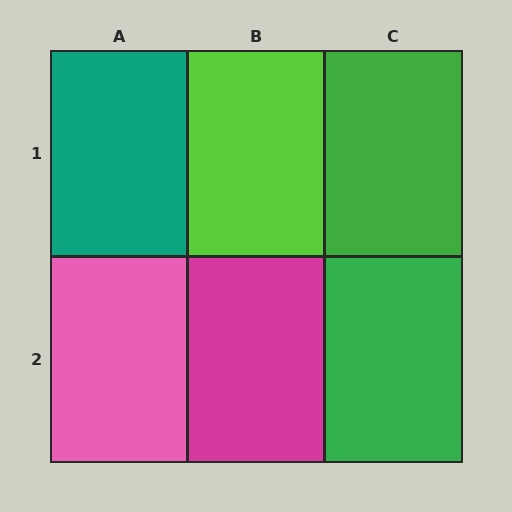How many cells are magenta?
1 cell is magenta.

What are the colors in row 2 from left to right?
Pink, magenta, green.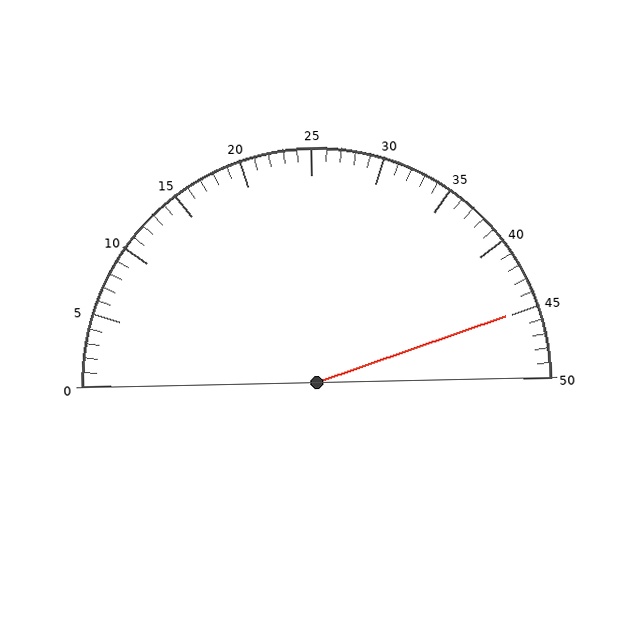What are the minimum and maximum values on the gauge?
The gauge ranges from 0 to 50.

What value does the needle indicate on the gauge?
The needle indicates approximately 45.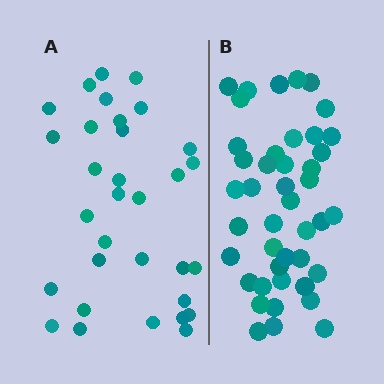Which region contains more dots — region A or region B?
Region B (the right region) has more dots.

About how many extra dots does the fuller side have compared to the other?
Region B has roughly 12 or so more dots than region A.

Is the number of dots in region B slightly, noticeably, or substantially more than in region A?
Region B has noticeably more, but not dramatically so. The ratio is roughly 1.3 to 1.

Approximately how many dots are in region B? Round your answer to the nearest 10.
About 40 dots. (The exact count is 43, which rounds to 40.)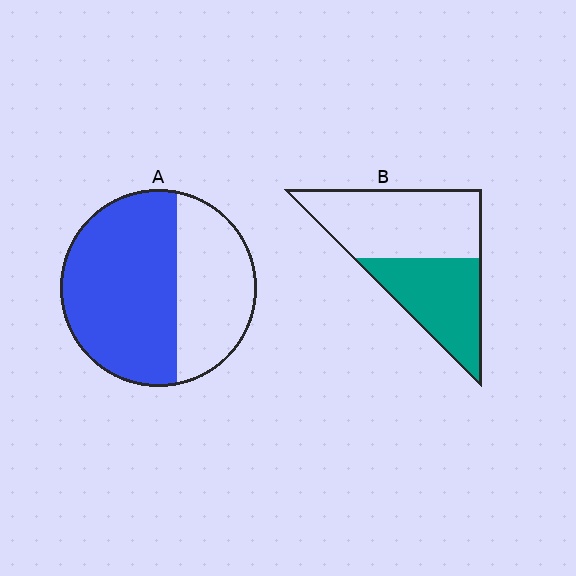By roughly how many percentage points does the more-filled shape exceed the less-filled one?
By roughly 20 percentage points (A over B).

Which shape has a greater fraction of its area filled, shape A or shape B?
Shape A.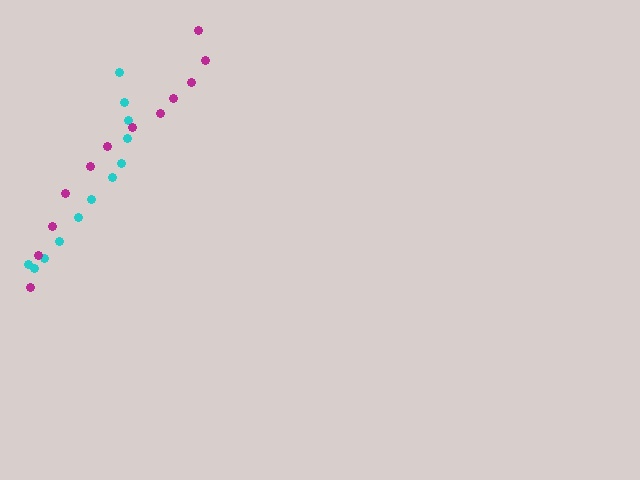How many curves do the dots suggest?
There are 2 distinct paths.